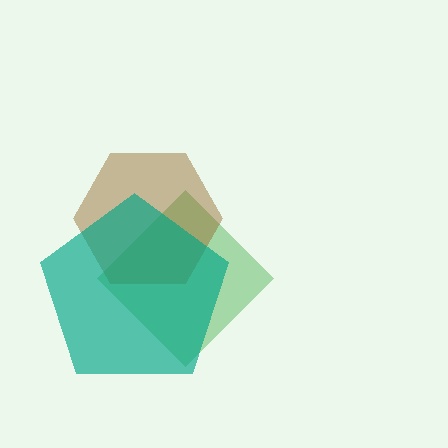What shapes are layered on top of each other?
The layered shapes are: a green diamond, a brown hexagon, a teal pentagon.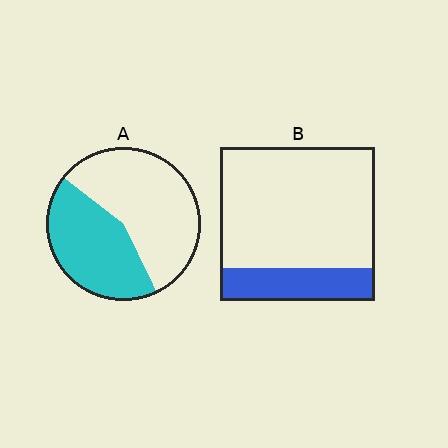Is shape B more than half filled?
No.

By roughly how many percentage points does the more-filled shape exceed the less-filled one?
By roughly 20 percentage points (A over B).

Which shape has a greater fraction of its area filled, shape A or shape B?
Shape A.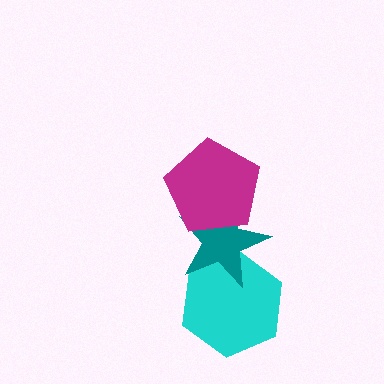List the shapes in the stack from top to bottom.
From top to bottom: the magenta pentagon, the teal star, the cyan hexagon.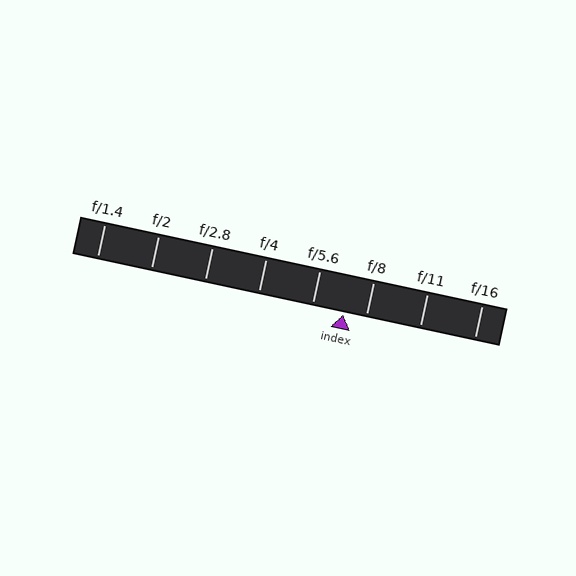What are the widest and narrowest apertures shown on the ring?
The widest aperture shown is f/1.4 and the narrowest is f/16.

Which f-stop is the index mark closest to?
The index mark is closest to f/8.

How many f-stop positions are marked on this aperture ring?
There are 8 f-stop positions marked.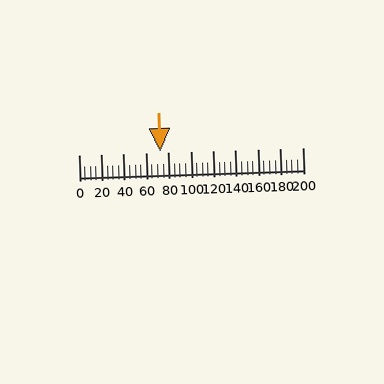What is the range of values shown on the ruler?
The ruler shows values from 0 to 200.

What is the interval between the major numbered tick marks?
The major tick marks are spaced 20 units apart.